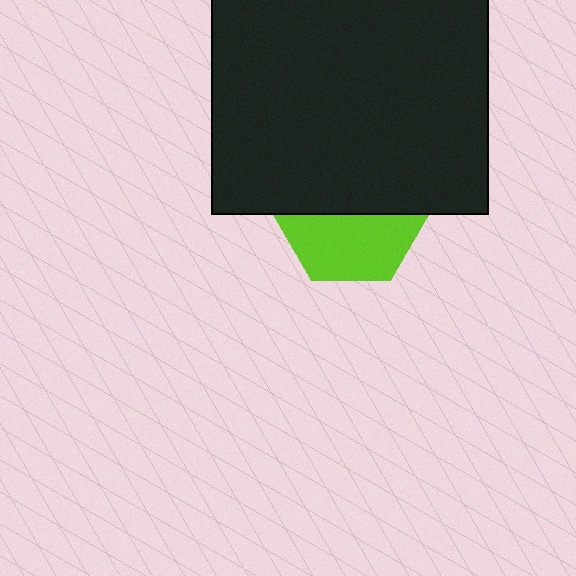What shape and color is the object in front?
The object in front is a black rectangle.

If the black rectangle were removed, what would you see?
You would see the complete lime hexagon.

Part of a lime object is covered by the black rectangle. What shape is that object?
It is a hexagon.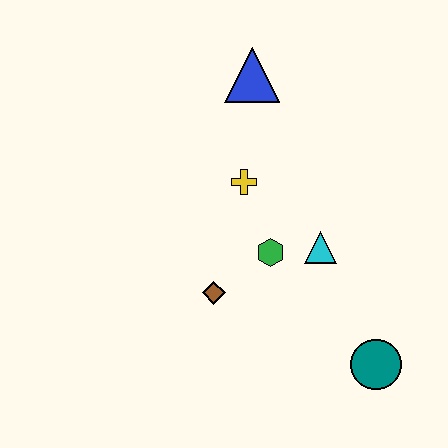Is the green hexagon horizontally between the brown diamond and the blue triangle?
No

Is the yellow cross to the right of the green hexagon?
No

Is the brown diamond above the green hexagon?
No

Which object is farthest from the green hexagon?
The blue triangle is farthest from the green hexagon.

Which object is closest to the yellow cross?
The green hexagon is closest to the yellow cross.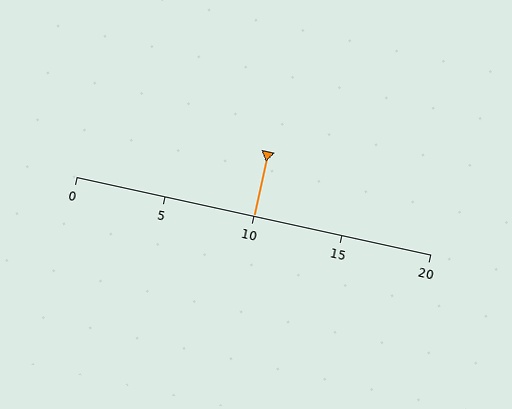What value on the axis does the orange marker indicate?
The marker indicates approximately 10.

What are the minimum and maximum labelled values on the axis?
The axis runs from 0 to 20.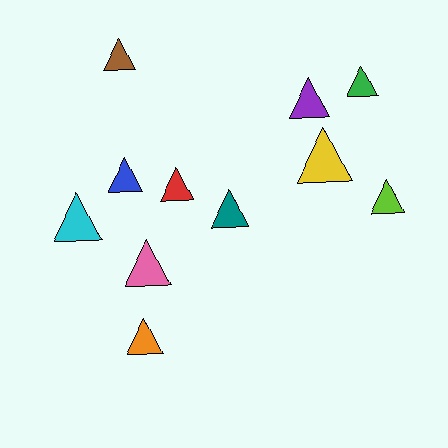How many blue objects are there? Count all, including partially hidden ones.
There is 1 blue object.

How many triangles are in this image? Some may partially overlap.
There are 11 triangles.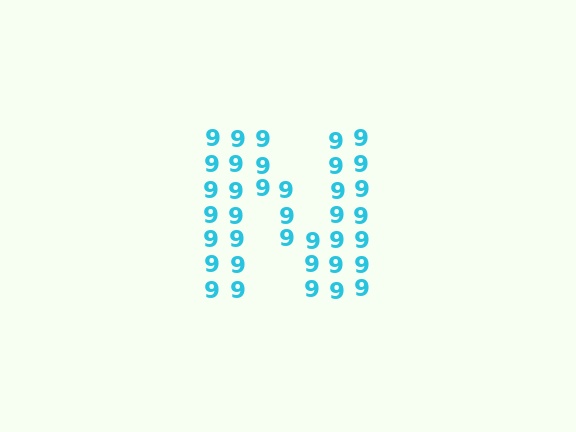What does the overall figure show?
The overall figure shows the letter N.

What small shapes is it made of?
It is made of small digit 9's.